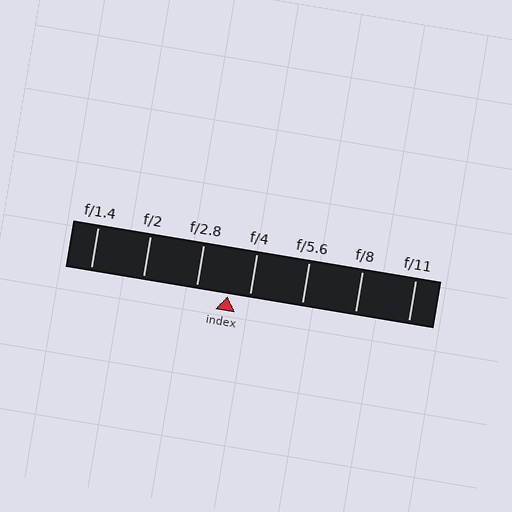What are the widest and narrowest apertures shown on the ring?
The widest aperture shown is f/1.4 and the narrowest is f/11.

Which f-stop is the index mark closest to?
The index mark is closest to f/4.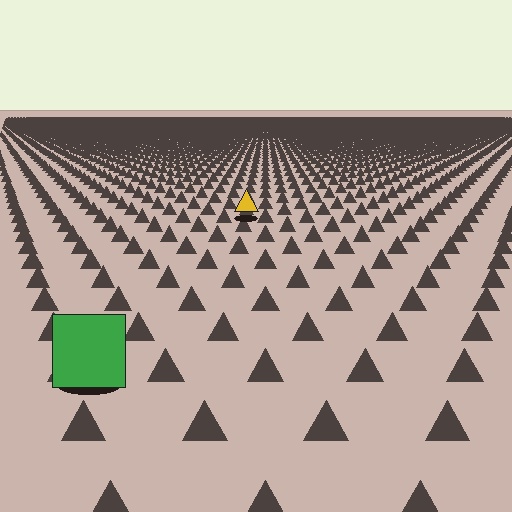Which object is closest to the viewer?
The green square is closest. The texture marks near it are larger and more spread out.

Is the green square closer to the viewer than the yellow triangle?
Yes. The green square is closer — you can tell from the texture gradient: the ground texture is coarser near it.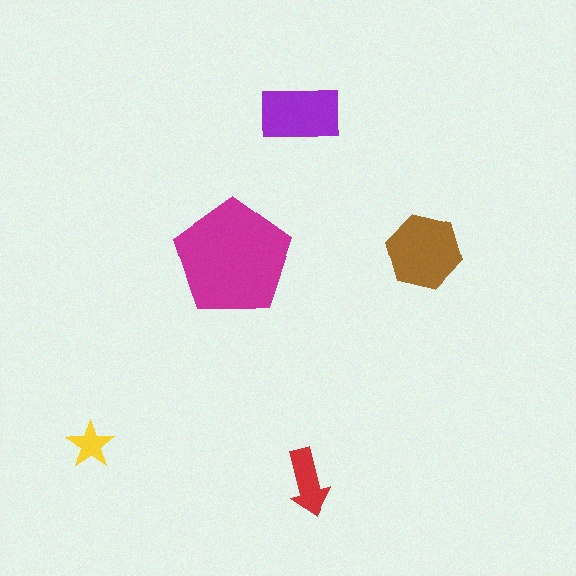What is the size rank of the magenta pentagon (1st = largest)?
1st.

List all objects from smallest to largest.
The yellow star, the red arrow, the purple rectangle, the brown hexagon, the magenta pentagon.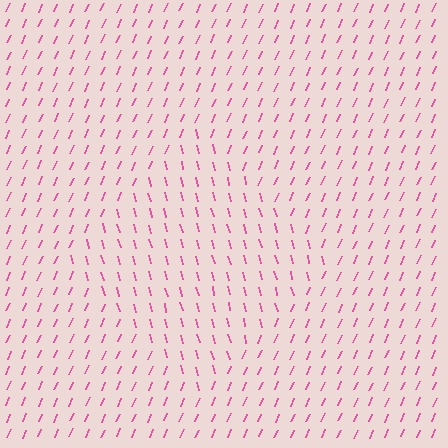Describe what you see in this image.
The image is filled with small pink line segments. A diamond region in the image has lines oriented differently from the surrounding lines, creating a visible texture boundary.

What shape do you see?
I see a diamond.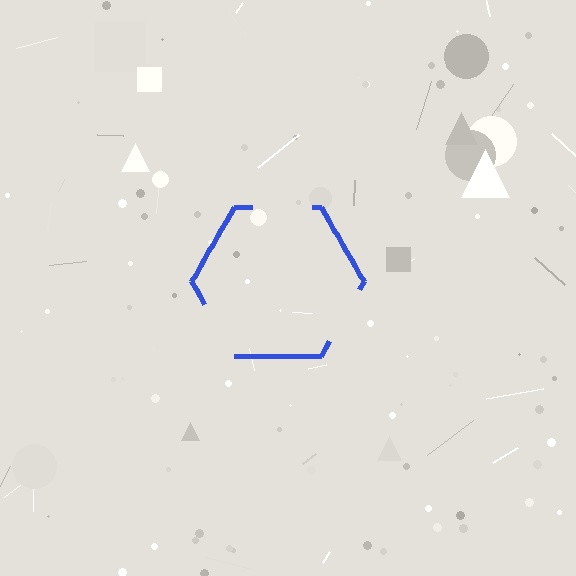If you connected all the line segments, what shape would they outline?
They would outline a hexagon.